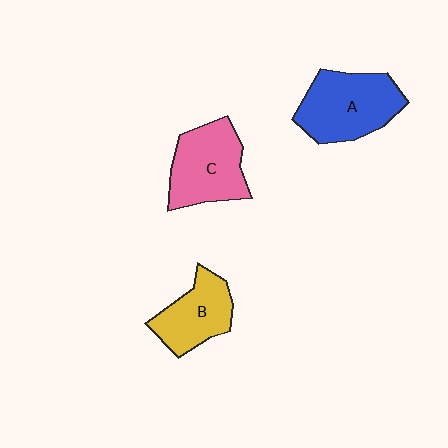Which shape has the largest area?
Shape A (blue).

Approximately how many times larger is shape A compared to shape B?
Approximately 1.4 times.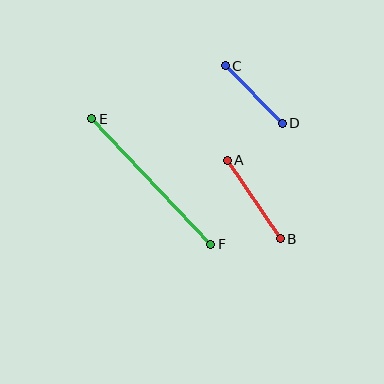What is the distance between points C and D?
The distance is approximately 81 pixels.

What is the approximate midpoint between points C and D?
The midpoint is at approximately (254, 94) pixels.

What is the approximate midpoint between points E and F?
The midpoint is at approximately (151, 182) pixels.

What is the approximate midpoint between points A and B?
The midpoint is at approximately (254, 200) pixels.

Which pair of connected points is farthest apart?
Points E and F are farthest apart.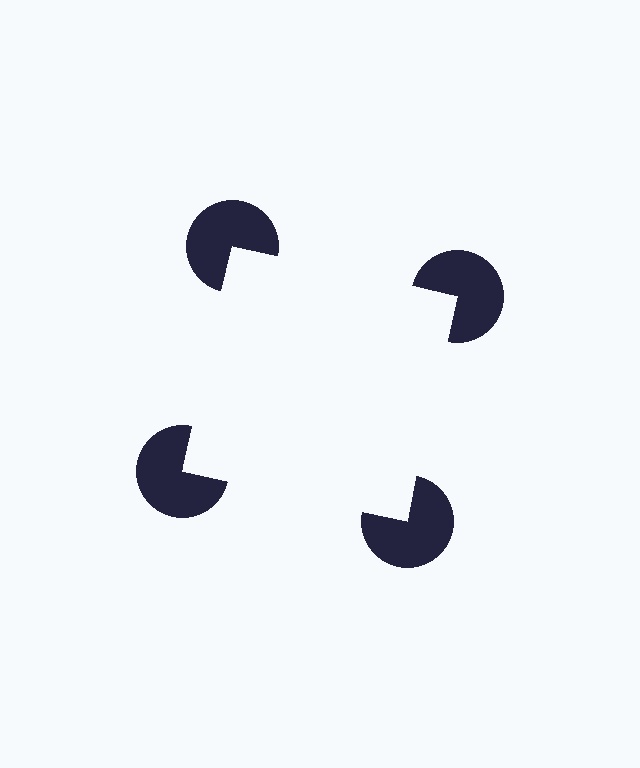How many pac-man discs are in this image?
There are 4 — one at each vertex of the illusory square.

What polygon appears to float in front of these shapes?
An illusory square — its edges are inferred from the aligned wedge cuts in the pac-man discs, not physically drawn.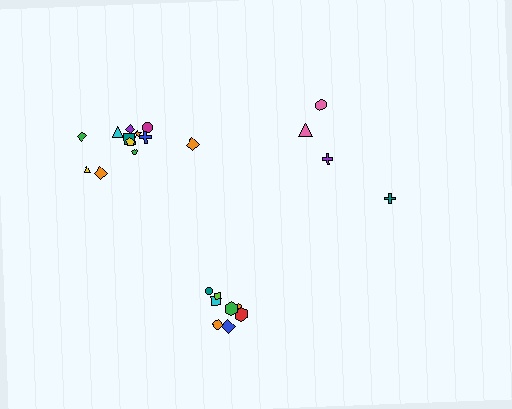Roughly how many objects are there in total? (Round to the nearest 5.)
Roughly 25 objects in total.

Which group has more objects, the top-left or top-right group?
The top-left group.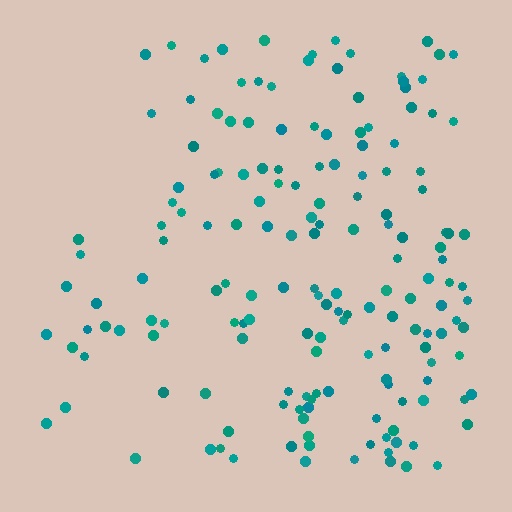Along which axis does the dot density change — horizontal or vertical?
Horizontal.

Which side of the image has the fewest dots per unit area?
The left.